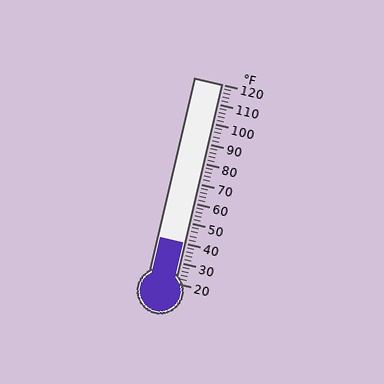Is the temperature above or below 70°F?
The temperature is below 70°F.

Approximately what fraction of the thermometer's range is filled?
The thermometer is filled to approximately 20% of its range.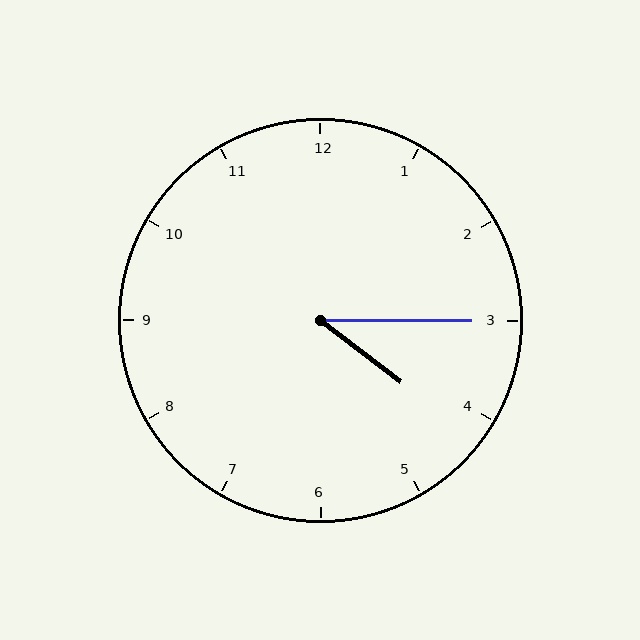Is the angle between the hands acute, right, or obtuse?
It is acute.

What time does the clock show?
4:15.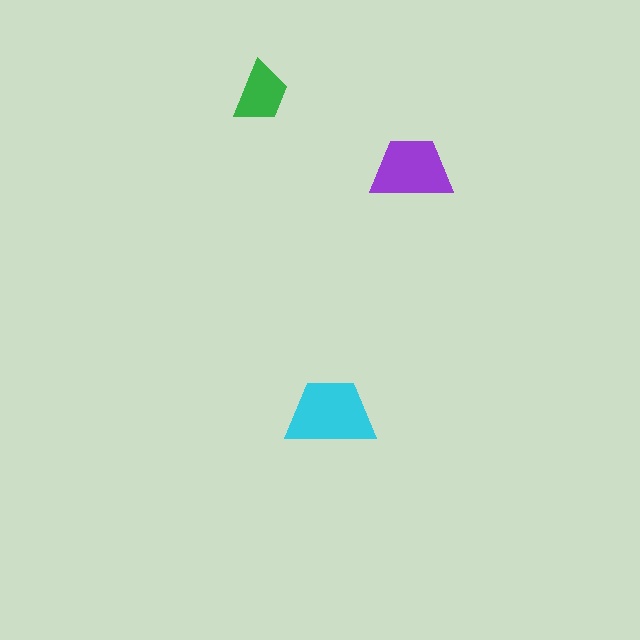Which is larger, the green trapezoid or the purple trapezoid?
The purple one.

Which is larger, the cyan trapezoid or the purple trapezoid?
The cyan one.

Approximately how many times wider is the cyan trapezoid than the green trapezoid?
About 1.5 times wider.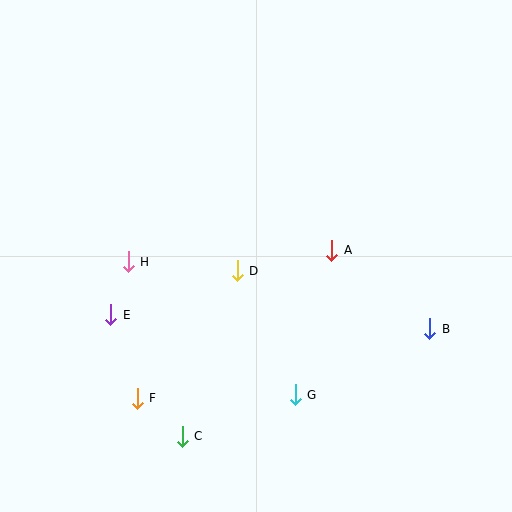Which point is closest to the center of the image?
Point D at (237, 271) is closest to the center.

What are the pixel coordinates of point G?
Point G is at (295, 395).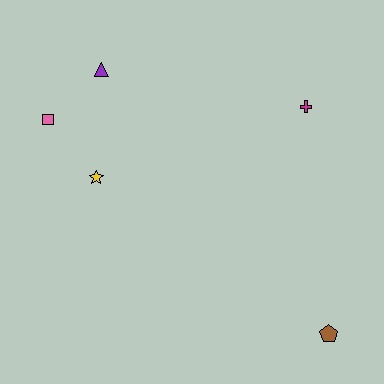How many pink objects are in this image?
There is 1 pink object.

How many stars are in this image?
There is 1 star.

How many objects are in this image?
There are 5 objects.